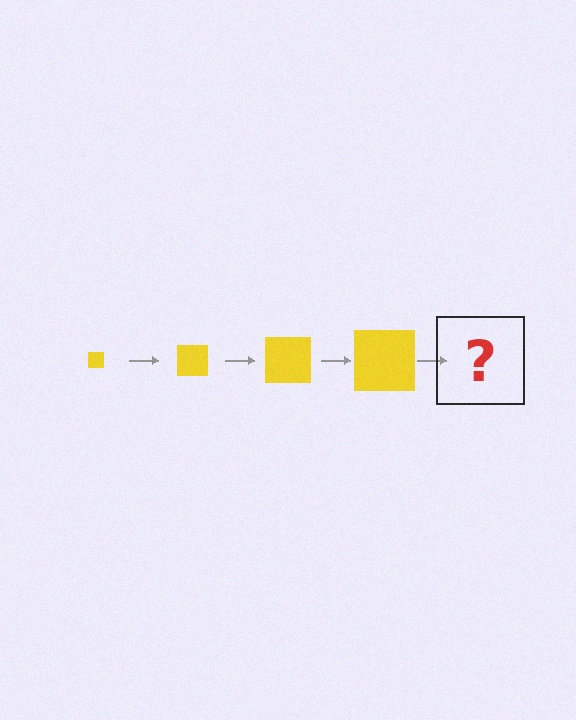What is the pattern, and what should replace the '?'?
The pattern is that the square gets progressively larger each step. The '?' should be a yellow square, larger than the previous one.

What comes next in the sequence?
The next element should be a yellow square, larger than the previous one.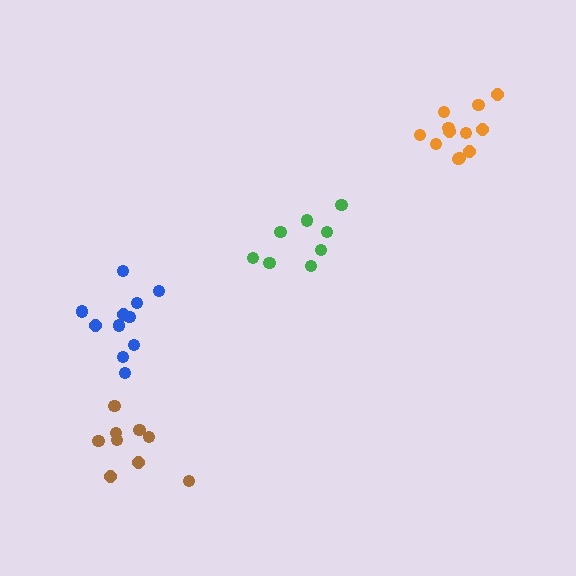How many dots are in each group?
Group 1: 11 dots, Group 2: 8 dots, Group 3: 9 dots, Group 4: 12 dots (40 total).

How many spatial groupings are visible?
There are 4 spatial groupings.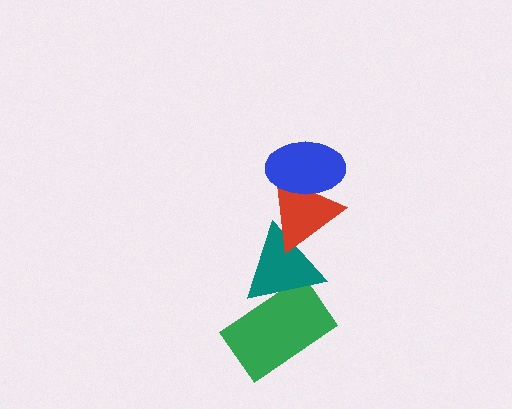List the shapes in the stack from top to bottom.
From top to bottom: the blue ellipse, the red triangle, the teal triangle, the green rectangle.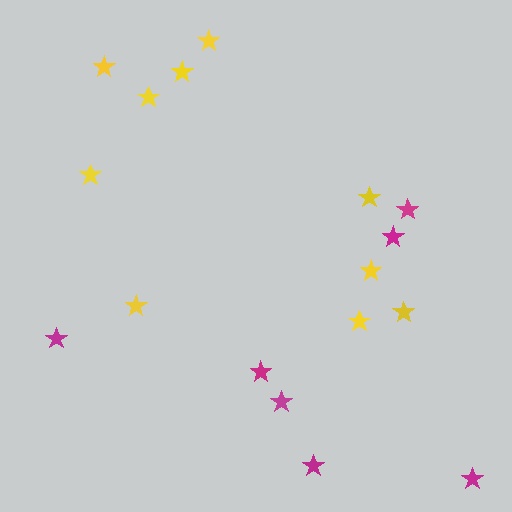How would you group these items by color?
There are 2 groups: one group of yellow stars (10) and one group of magenta stars (7).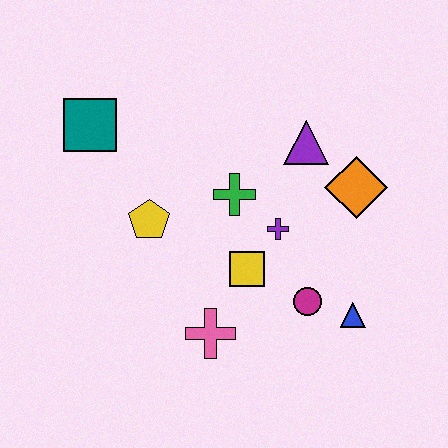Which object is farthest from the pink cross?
The teal square is farthest from the pink cross.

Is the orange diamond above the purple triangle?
No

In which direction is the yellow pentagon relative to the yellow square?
The yellow pentagon is to the left of the yellow square.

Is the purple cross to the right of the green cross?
Yes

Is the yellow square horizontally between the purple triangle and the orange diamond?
No